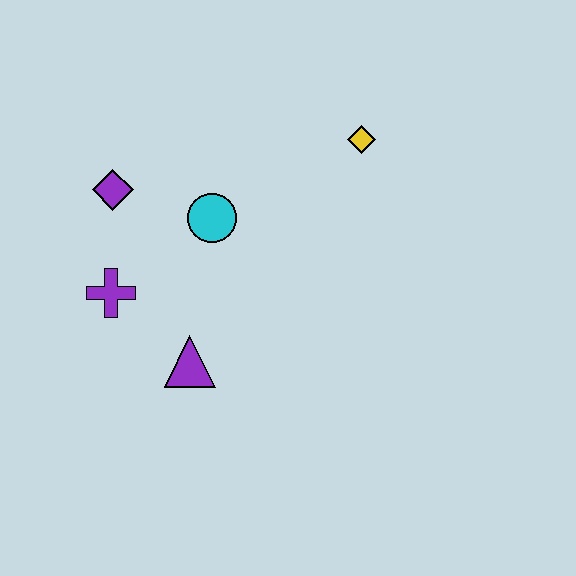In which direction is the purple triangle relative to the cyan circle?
The purple triangle is below the cyan circle.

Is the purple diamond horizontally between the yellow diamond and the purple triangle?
No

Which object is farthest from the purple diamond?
The yellow diamond is farthest from the purple diamond.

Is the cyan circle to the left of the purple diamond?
No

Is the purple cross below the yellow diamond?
Yes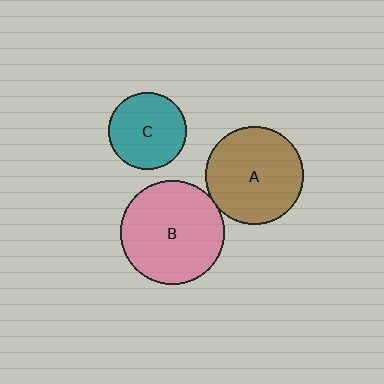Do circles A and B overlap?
Yes.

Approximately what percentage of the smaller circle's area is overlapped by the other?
Approximately 5%.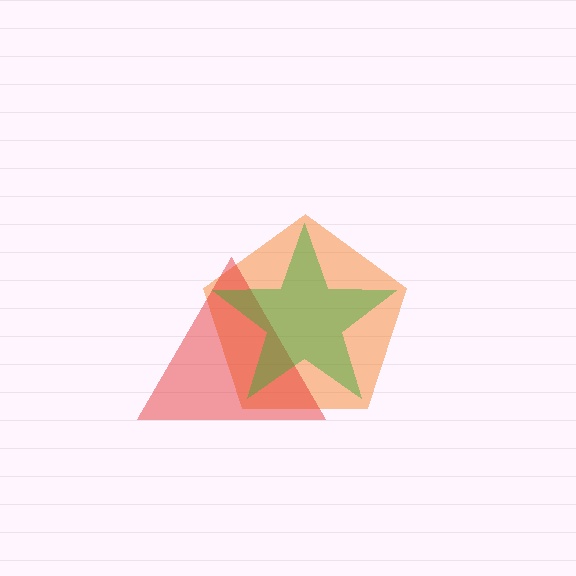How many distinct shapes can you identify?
There are 3 distinct shapes: an orange pentagon, a red triangle, a green star.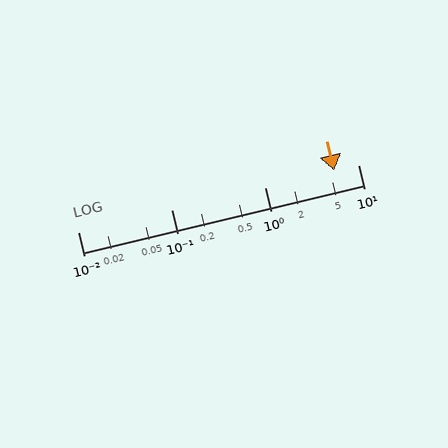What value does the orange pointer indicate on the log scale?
The pointer indicates approximately 5.5.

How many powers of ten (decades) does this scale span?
The scale spans 3 decades, from 0.01 to 10.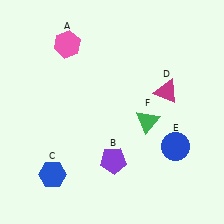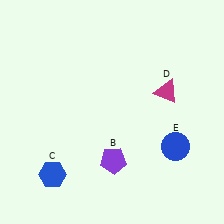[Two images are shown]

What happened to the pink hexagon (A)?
The pink hexagon (A) was removed in Image 2. It was in the top-left area of Image 1.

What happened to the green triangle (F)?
The green triangle (F) was removed in Image 2. It was in the bottom-right area of Image 1.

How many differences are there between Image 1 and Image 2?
There are 2 differences between the two images.